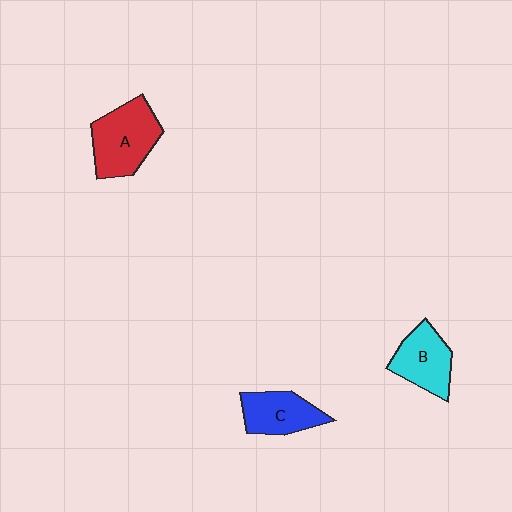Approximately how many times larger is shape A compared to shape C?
Approximately 1.4 times.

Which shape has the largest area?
Shape A (red).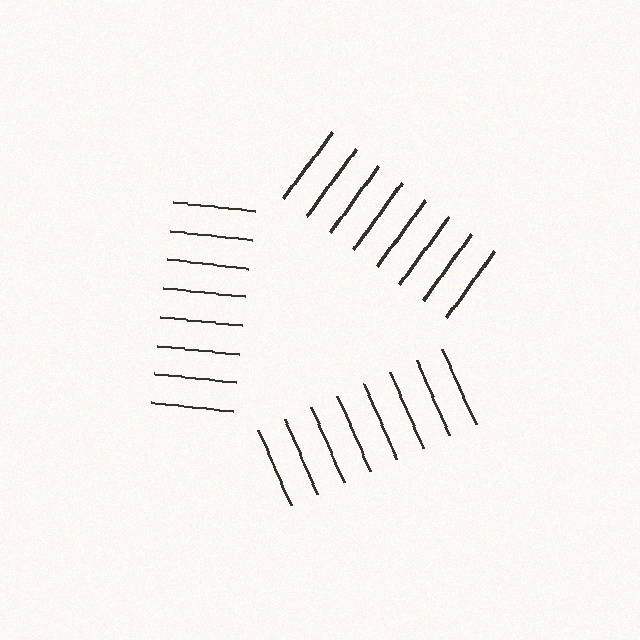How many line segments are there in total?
24 — 8 along each of the 3 edges.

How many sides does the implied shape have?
3 sides — the line-ends trace a triangle.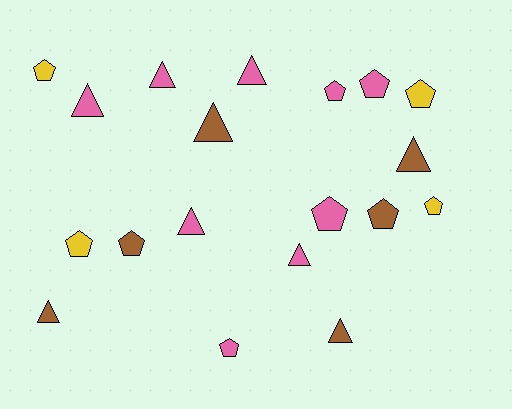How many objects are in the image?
There are 19 objects.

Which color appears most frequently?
Pink, with 9 objects.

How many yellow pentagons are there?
There are 4 yellow pentagons.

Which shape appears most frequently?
Pentagon, with 10 objects.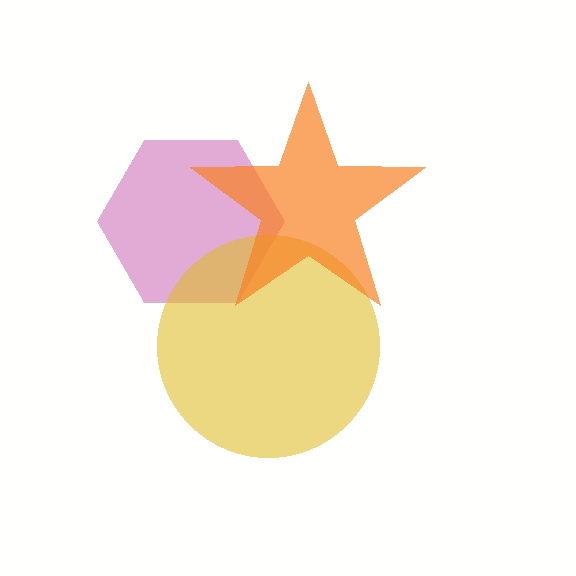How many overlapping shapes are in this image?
There are 3 overlapping shapes in the image.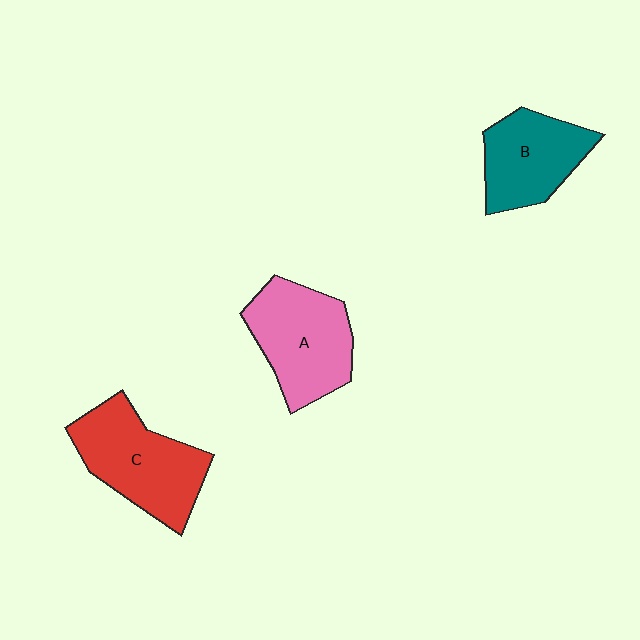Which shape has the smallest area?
Shape B (teal).